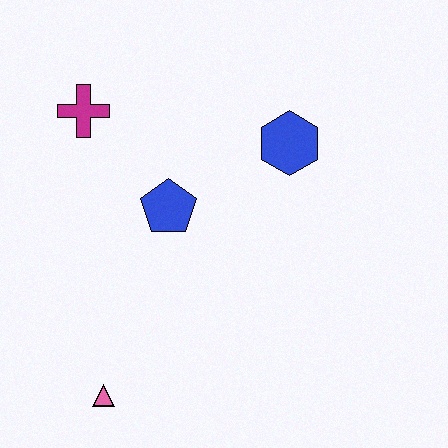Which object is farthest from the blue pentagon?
The pink triangle is farthest from the blue pentagon.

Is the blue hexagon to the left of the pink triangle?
No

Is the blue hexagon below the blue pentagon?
No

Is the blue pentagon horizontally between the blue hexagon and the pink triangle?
Yes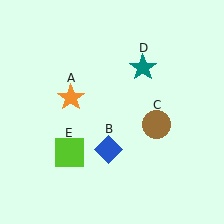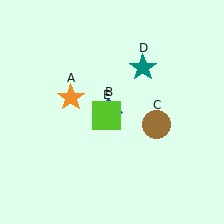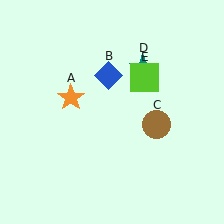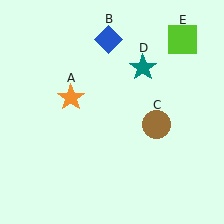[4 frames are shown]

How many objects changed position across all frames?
2 objects changed position: blue diamond (object B), lime square (object E).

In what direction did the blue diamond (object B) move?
The blue diamond (object B) moved up.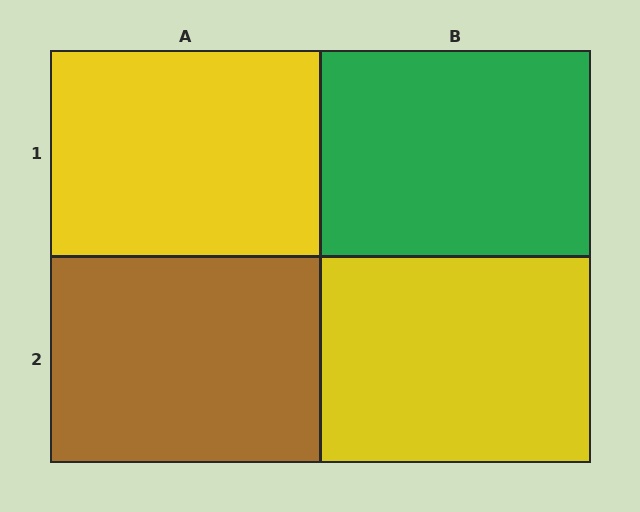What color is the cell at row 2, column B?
Yellow.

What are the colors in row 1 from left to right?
Yellow, green.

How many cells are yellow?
2 cells are yellow.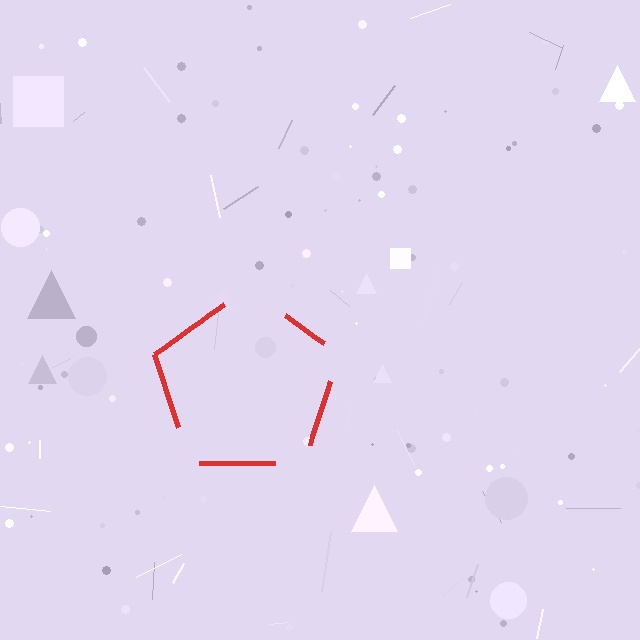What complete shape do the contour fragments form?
The contour fragments form a pentagon.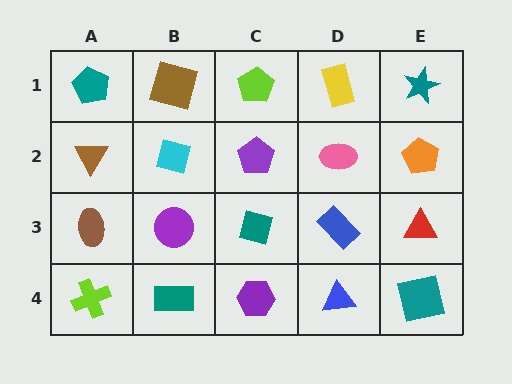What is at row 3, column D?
A blue rectangle.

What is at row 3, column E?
A red triangle.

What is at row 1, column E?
A teal star.